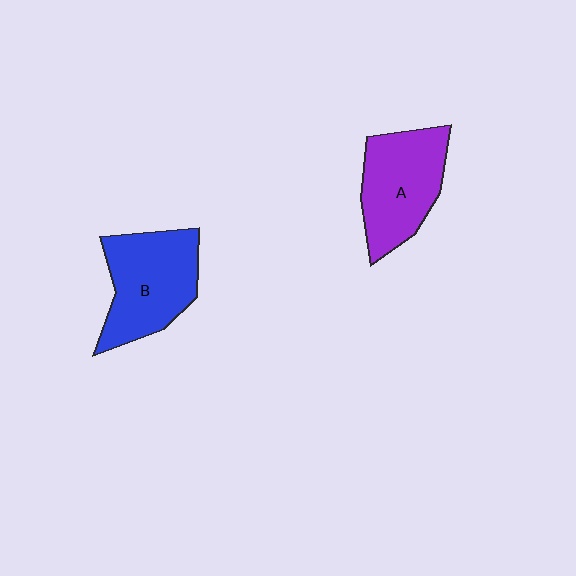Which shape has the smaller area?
Shape A (purple).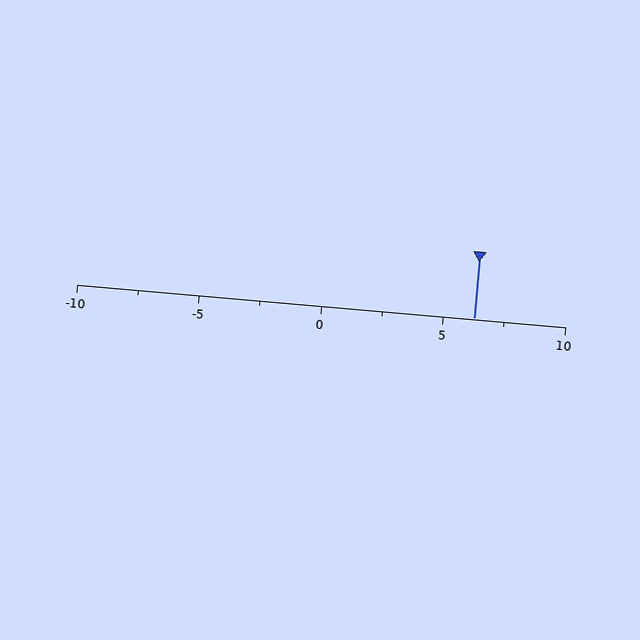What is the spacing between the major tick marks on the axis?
The major ticks are spaced 5 apart.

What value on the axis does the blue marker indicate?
The marker indicates approximately 6.2.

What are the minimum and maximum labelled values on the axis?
The axis runs from -10 to 10.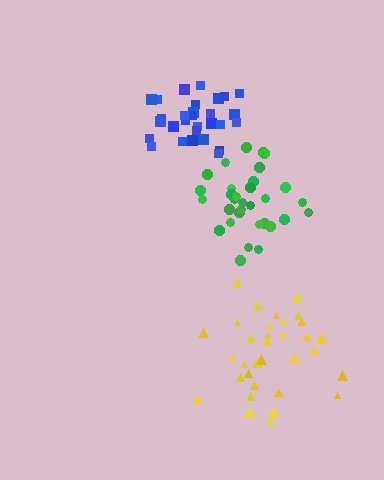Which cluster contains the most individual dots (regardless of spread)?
Yellow (33).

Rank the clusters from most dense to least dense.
green, blue, yellow.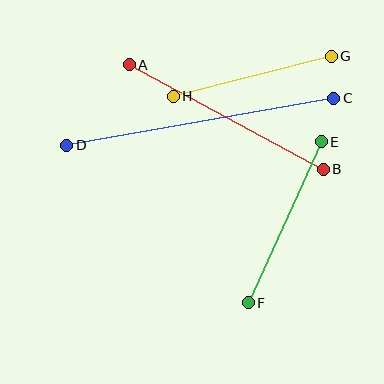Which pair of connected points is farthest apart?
Points C and D are farthest apart.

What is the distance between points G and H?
The distance is approximately 163 pixels.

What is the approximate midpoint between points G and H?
The midpoint is at approximately (252, 76) pixels.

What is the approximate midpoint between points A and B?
The midpoint is at approximately (226, 117) pixels.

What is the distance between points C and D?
The distance is approximately 271 pixels.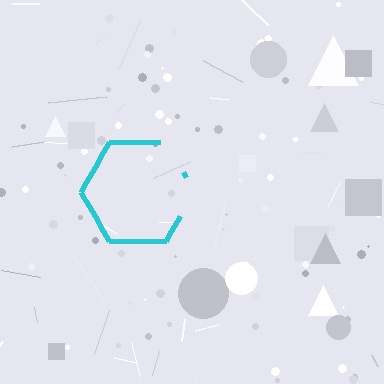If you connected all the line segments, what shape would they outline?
They would outline a hexagon.